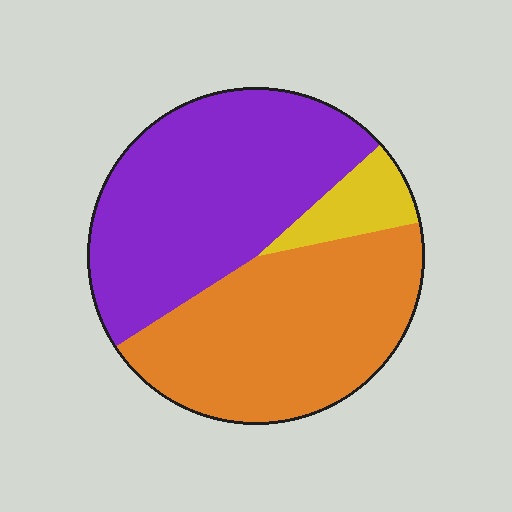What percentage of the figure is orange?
Orange takes up between a third and a half of the figure.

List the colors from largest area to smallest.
From largest to smallest: purple, orange, yellow.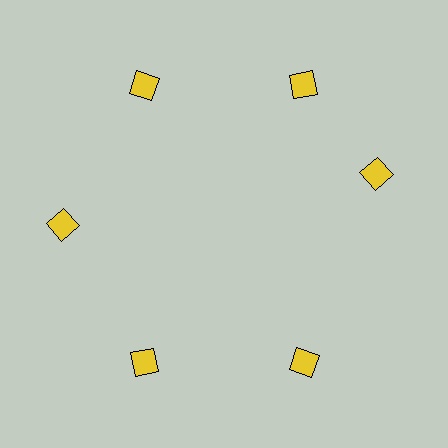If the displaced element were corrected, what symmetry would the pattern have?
It would have 6-fold rotational symmetry — the pattern would map onto itself every 60 degrees.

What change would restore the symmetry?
The symmetry would be restored by rotating it back into even spacing with its neighbors so that all 6 diamonds sit at equal angles and equal distance from the center.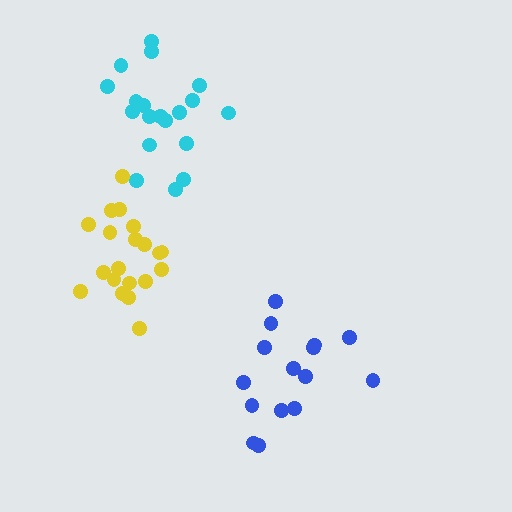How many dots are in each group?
Group 1: 19 dots, Group 2: 15 dots, Group 3: 20 dots (54 total).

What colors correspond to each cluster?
The clusters are colored: cyan, blue, yellow.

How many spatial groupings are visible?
There are 3 spatial groupings.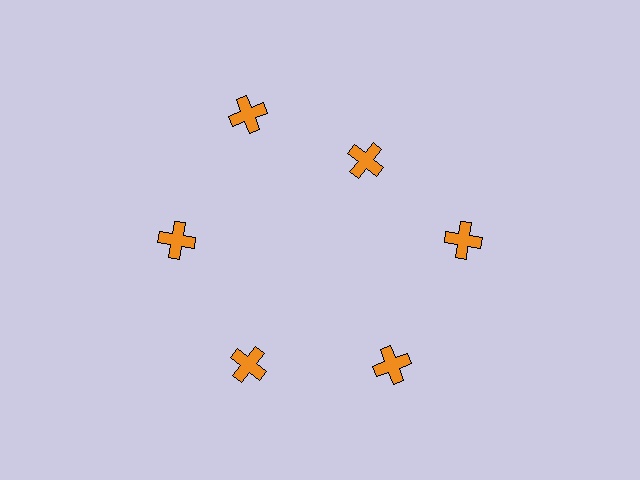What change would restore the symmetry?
The symmetry would be restored by moving it outward, back onto the ring so that all 6 crosses sit at equal angles and equal distance from the center.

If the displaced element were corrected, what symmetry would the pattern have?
It would have 6-fold rotational symmetry — the pattern would map onto itself every 60 degrees.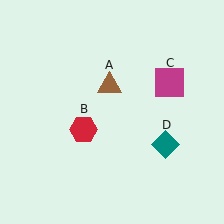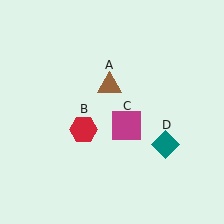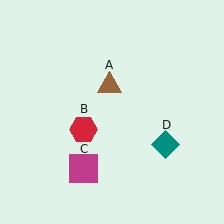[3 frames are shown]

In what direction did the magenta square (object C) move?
The magenta square (object C) moved down and to the left.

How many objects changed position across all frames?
1 object changed position: magenta square (object C).